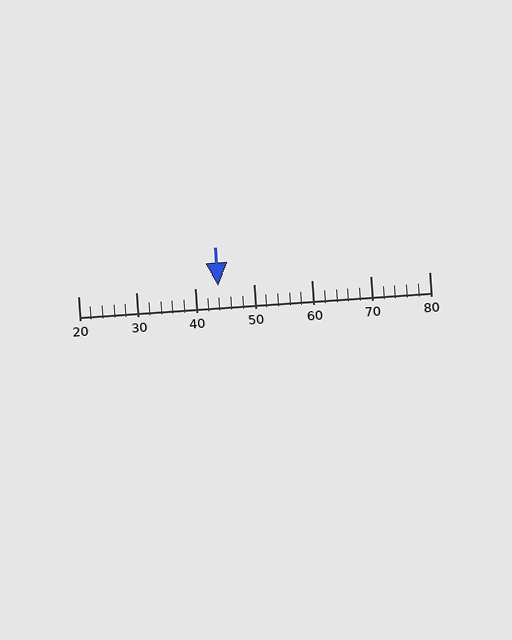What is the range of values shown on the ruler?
The ruler shows values from 20 to 80.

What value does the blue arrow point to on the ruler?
The blue arrow points to approximately 44.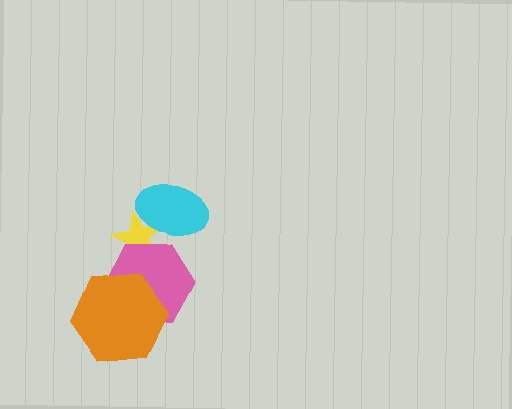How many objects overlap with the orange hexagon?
1 object overlaps with the orange hexagon.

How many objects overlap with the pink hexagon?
2 objects overlap with the pink hexagon.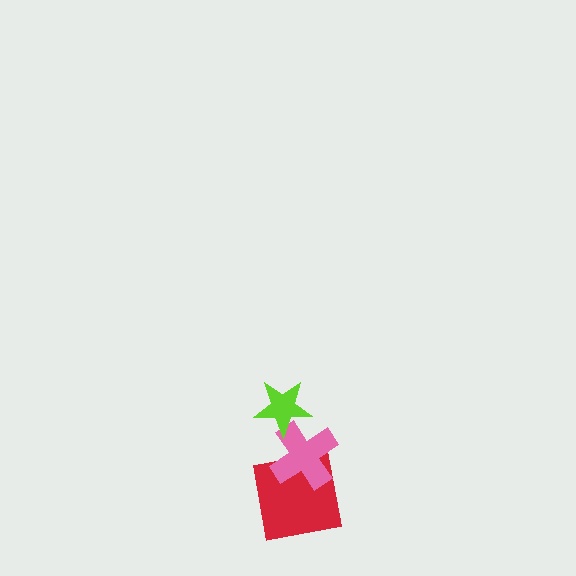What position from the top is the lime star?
The lime star is 1st from the top.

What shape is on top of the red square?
The pink cross is on top of the red square.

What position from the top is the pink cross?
The pink cross is 2nd from the top.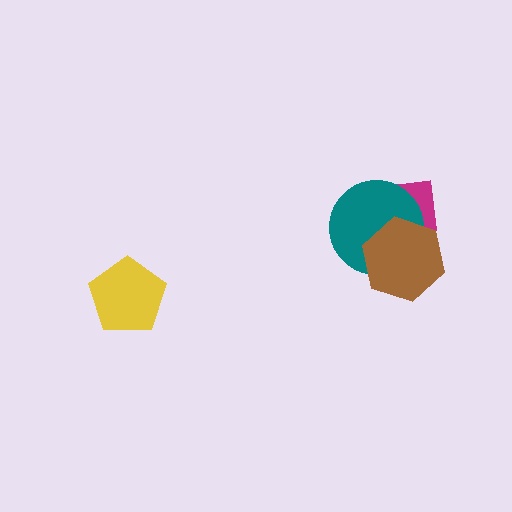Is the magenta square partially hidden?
Yes, it is partially covered by another shape.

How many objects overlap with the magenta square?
2 objects overlap with the magenta square.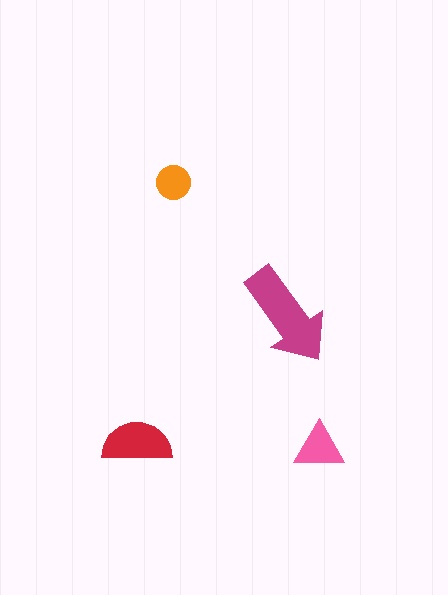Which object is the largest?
The magenta arrow.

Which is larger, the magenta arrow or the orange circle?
The magenta arrow.